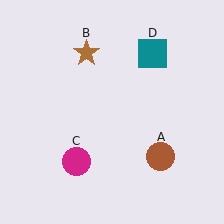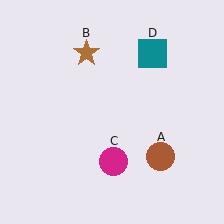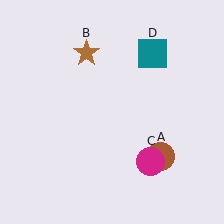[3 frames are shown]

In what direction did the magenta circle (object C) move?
The magenta circle (object C) moved right.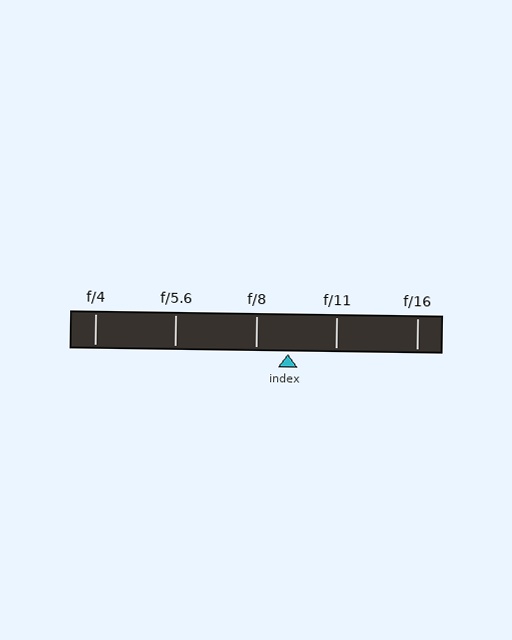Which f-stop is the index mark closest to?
The index mark is closest to f/8.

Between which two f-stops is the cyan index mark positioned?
The index mark is between f/8 and f/11.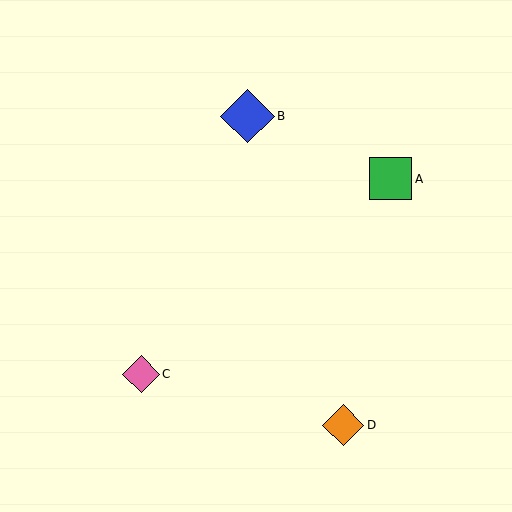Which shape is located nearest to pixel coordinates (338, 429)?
The orange diamond (labeled D) at (343, 425) is nearest to that location.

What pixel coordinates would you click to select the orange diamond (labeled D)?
Click at (343, 425) to select the orange diamond D.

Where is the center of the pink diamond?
The center of the pink diamond is at (141, 374).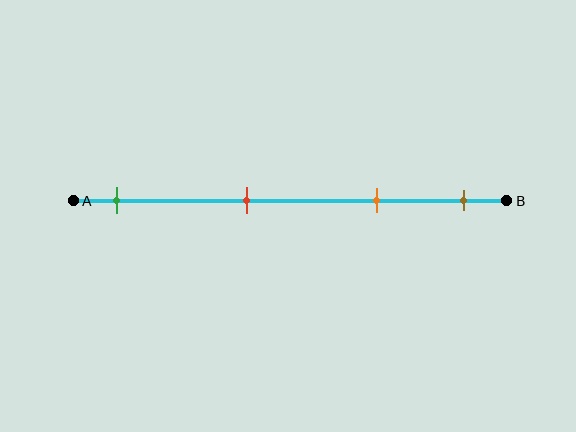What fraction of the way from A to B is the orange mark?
The orange mark is approximately 70% (0.7) of the way from A to B.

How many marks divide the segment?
There are 4 marks dividing the segment.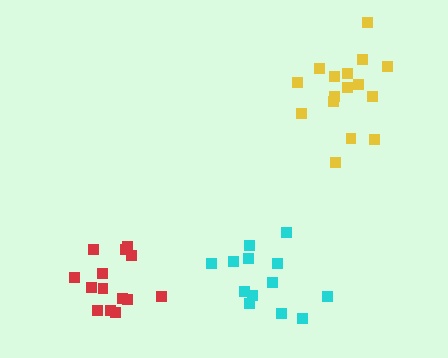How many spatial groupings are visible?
There are 3 spatial groupings.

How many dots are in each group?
Group 1: 13 dots, Group 2: 16 dots, Group 3: 14 dots (43 total).